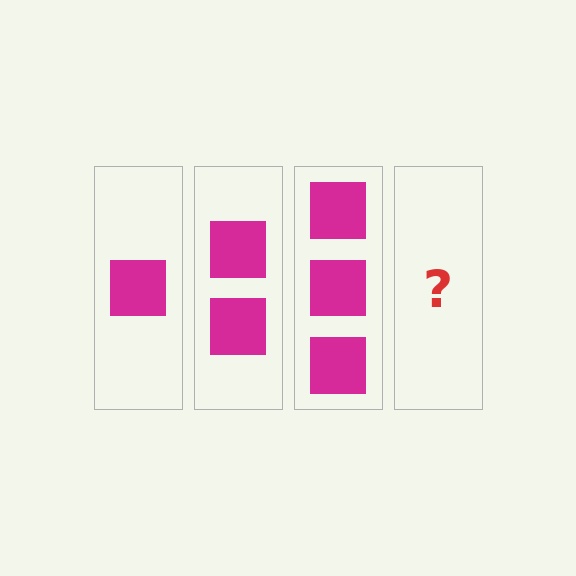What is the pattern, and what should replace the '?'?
The pattern is that each step adds one more square. The '?' should be 4 squares.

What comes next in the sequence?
The next element should be 4 squares.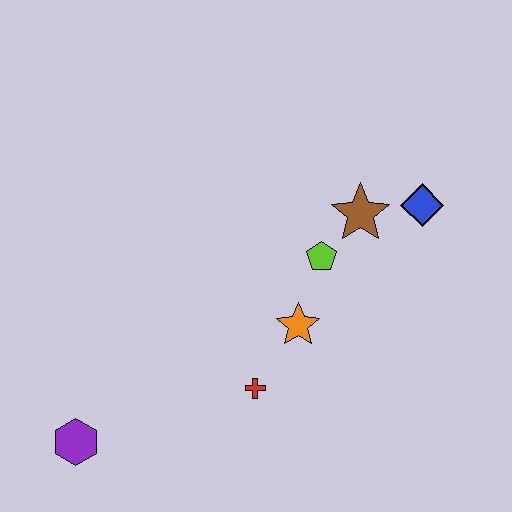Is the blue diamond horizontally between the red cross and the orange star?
No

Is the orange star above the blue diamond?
No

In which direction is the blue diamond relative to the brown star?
The blue diamond is to the right of the brown star.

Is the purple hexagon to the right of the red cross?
No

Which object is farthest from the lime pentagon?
The purple hexagon is farthest from the lime pentagon.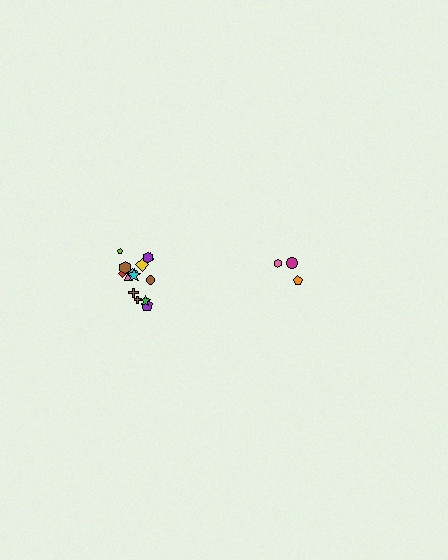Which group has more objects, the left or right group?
The left group.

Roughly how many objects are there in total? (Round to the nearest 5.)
Roughly 20 objects in total.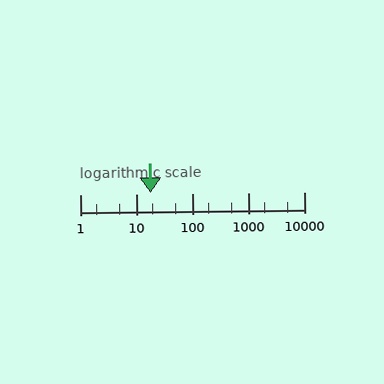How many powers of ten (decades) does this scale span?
The scale spans 4 decades, from 1 to 10000.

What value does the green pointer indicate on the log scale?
The pointer indicates approximately 18.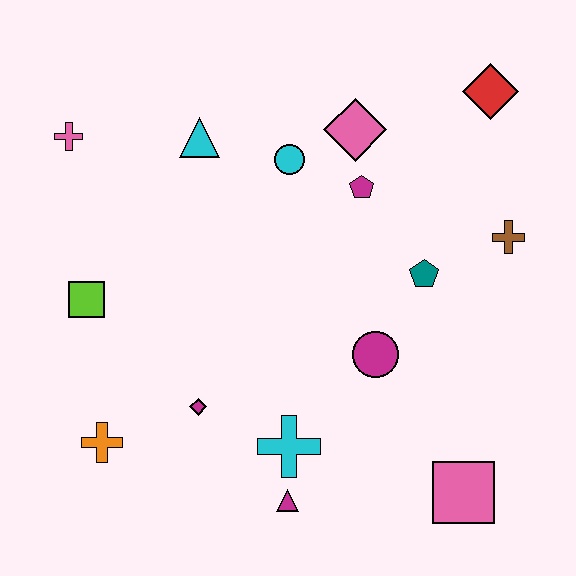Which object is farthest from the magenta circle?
The pink cross is farthest from the magenta circle.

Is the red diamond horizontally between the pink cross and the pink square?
No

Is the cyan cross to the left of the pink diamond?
Yes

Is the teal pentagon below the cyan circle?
Yes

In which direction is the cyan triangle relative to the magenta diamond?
The cyan triangle is above the magenta diamond.